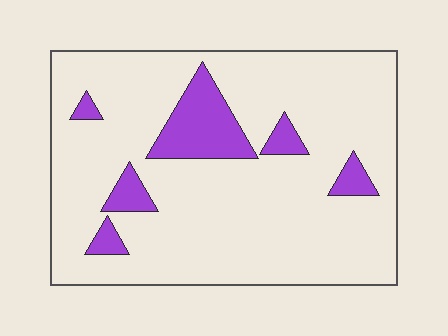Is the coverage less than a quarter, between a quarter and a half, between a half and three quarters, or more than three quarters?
Less than a quarter.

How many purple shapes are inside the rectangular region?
6.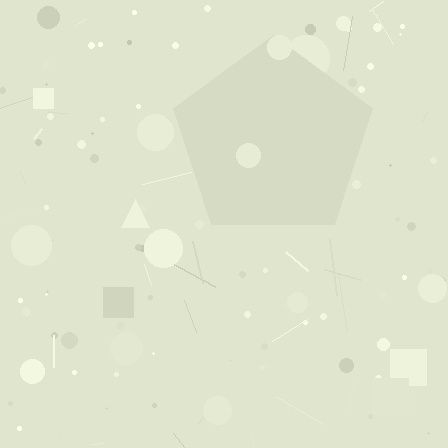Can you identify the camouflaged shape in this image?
The camouflaged shape is a pentagon.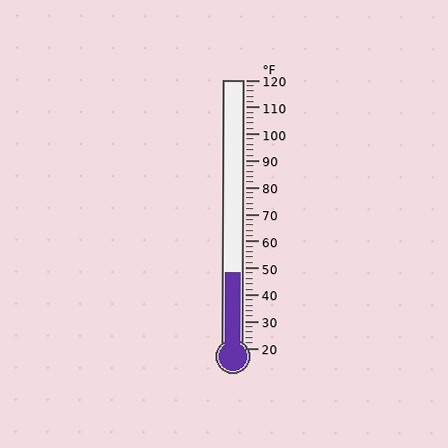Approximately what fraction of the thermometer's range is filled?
The thermometer is filled to approximately 30% of its range.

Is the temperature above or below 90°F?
The temperature is below 90°F.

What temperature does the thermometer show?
The thermometer shows approximately 48°F.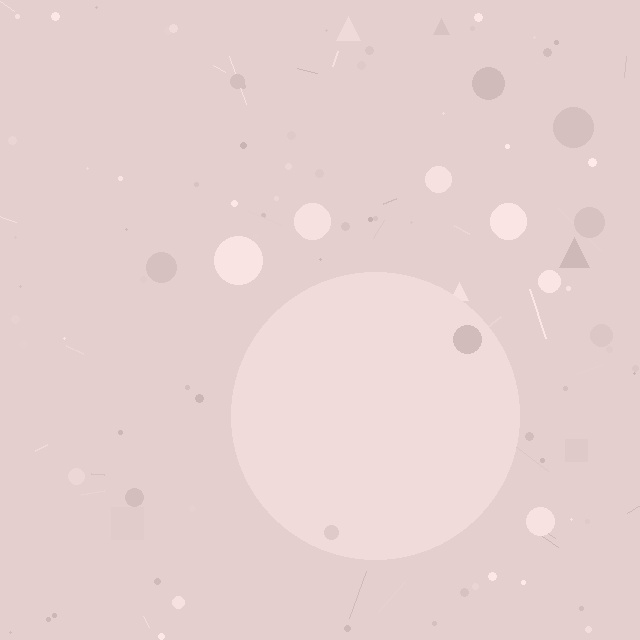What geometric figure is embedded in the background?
A circle is embedded in the background.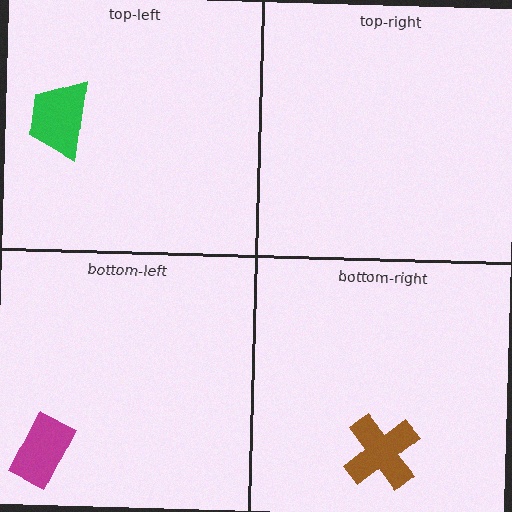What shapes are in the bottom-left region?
The magenta rectangle.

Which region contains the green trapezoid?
The top-left region.